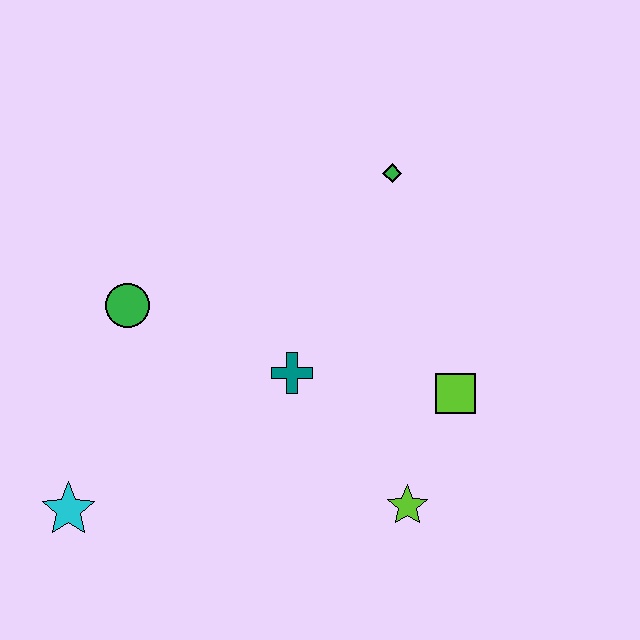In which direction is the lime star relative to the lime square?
The lime star is below the lime square.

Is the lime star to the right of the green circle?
Yes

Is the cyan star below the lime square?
Yes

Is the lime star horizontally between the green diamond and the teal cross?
No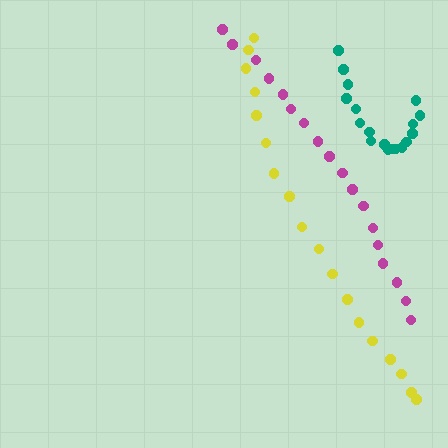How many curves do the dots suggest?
There are 3 distinct paths.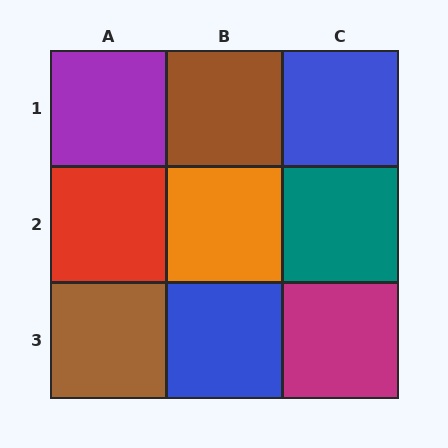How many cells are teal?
1 cell is teal.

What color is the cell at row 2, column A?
Red.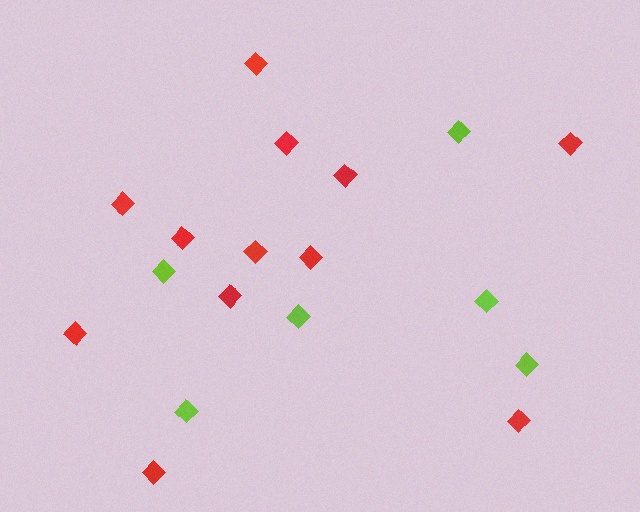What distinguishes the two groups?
There are 2 groups: one group of red diamonds (12) and one group of lime diamonds (6).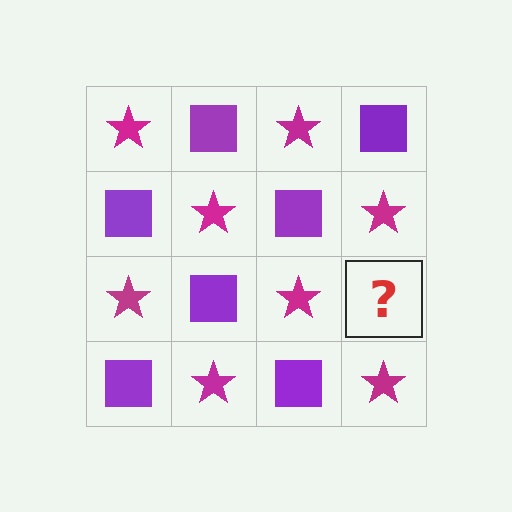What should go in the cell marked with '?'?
The missing cell should contain a purple square.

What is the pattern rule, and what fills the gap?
The rule is that it alternates magenta star and purple square in a checkerboard pattern. The gap should be filled with a purple square.